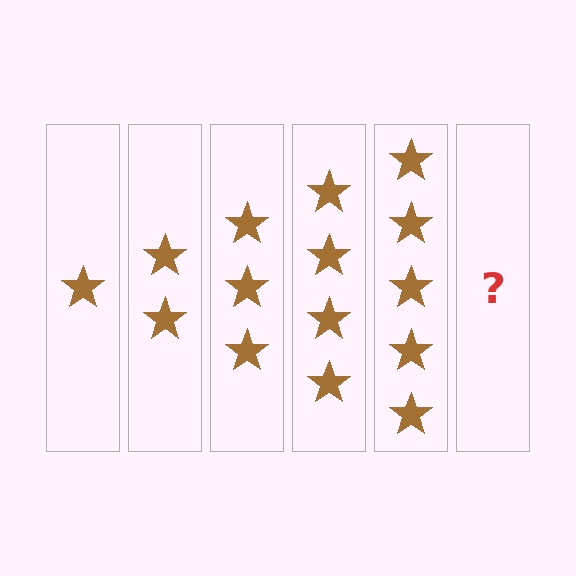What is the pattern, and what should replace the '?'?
The pattern is that each step adds one more star. The '?' should be 6 stars.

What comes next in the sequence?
The next element should be 6 stars.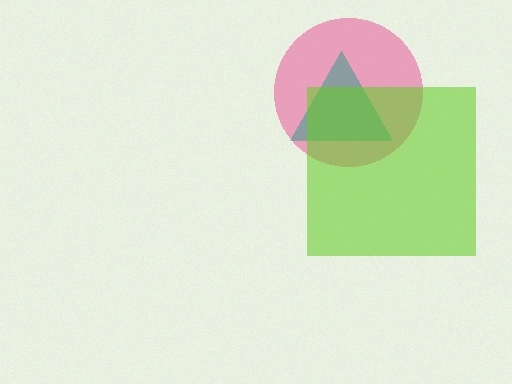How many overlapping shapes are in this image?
There are 3 overlapping shapes in the image.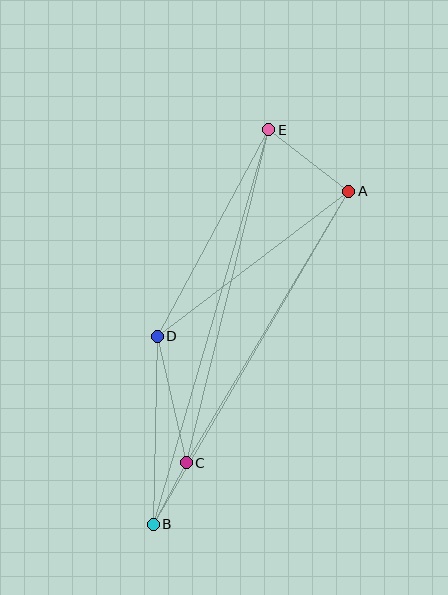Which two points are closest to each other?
Points B and C are closest to each other.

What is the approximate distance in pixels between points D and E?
The distance between D and E is approximately 235 pixels.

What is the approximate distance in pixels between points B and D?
The distance between B and D is approximately 188 pixels.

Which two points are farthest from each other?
Points B and E are farthest from each other.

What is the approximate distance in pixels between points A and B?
The distance between A and B is approximately 386 pixels.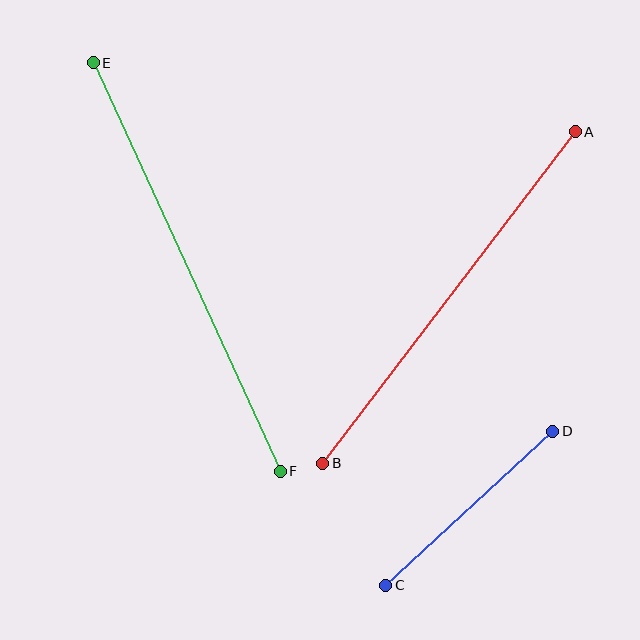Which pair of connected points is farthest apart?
Points E and F are farthest apart.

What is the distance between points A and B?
The distance is approximately 417 pixels.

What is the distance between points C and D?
The distance is approximately 227 pixels.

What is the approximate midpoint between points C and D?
The midpoint is at approximately (469, 508) pixels.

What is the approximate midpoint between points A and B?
The midpoint is at approximately (449, 298) pixels.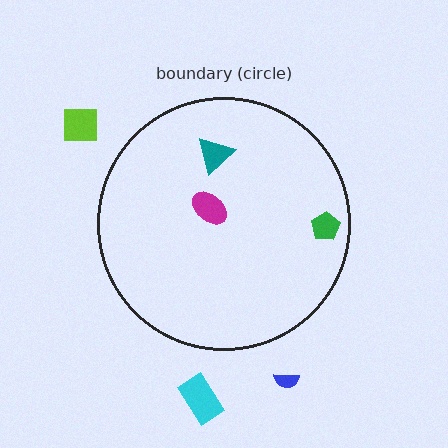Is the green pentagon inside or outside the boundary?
Inside.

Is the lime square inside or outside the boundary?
Outside.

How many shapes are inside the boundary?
3 inside, 3 outside.